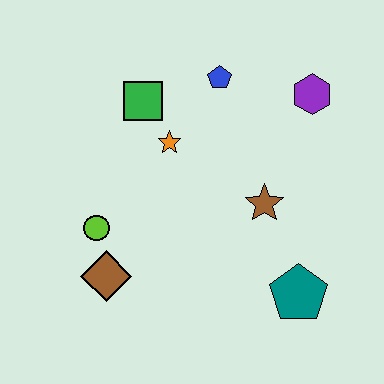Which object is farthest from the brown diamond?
The purple hexagon is farthest from the brown diamond.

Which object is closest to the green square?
The orange star is closest to the green square.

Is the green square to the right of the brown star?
No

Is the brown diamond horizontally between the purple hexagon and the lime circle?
Yes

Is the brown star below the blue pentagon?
Yes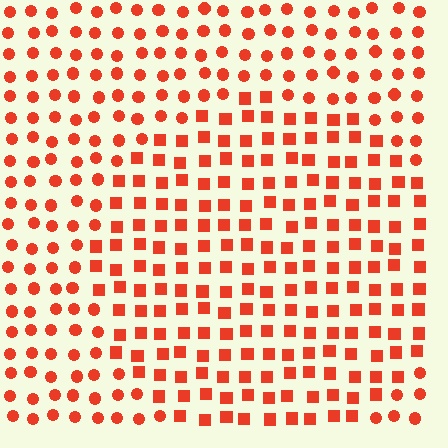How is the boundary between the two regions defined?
The boundary is defined by a change in element shape: squares inside vs. circles outside. All elements share the same color and spacing.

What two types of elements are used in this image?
The image uses squares inside the circle region and circles outside it.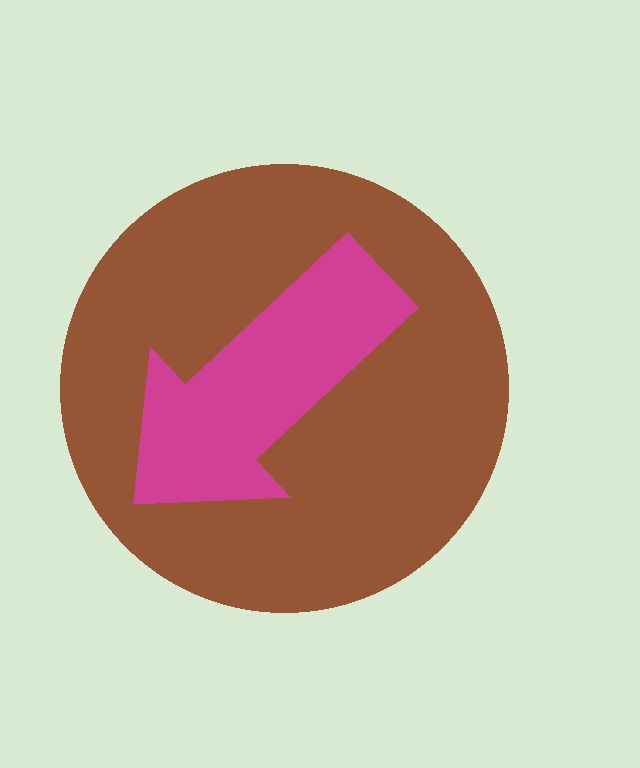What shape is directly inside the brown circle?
The magenta arrow.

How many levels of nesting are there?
2.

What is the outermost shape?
The brown circle.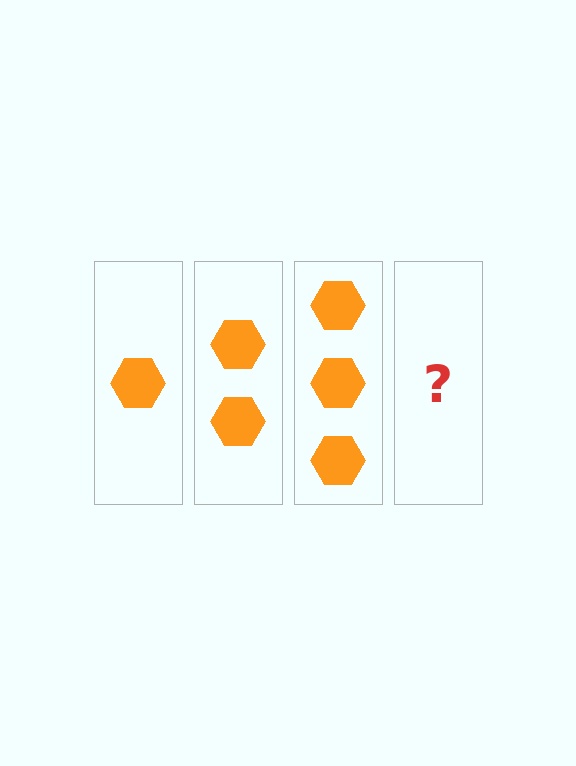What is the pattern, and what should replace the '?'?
The pattern is that each step adds one more hexagon. The '?' should be 4 hexagons.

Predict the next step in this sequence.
The next step is 4 hexagons.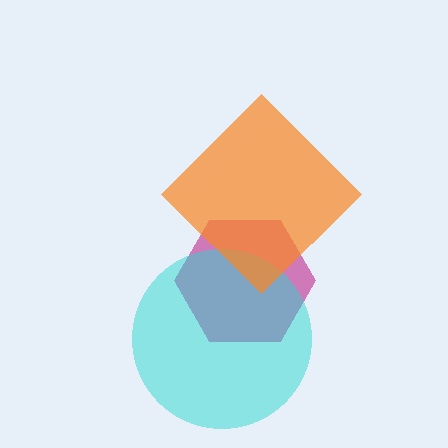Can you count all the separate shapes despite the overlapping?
Yes, there are 3 separate shapes.